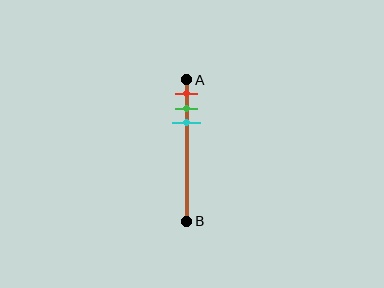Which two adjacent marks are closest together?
The green and cyan marks are the closest adjacent pair.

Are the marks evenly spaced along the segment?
Yes, the marks are approximately evenly spaced.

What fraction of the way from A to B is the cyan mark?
The cyan mark is approximately 30% (0.3) of the way from A to B.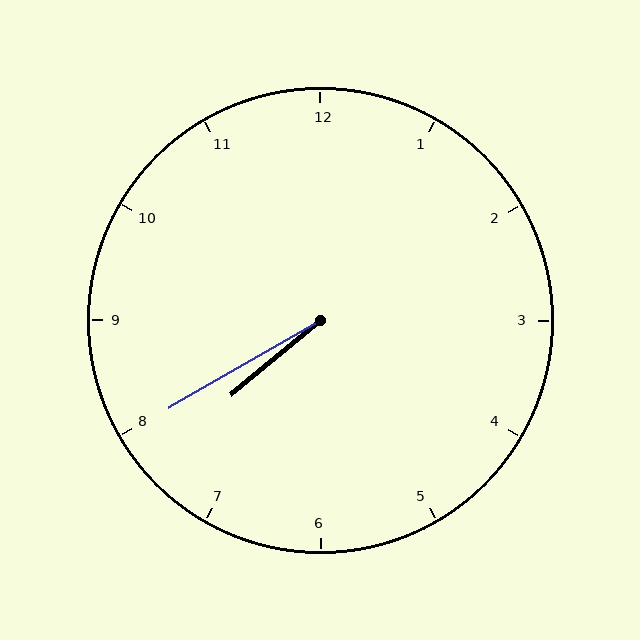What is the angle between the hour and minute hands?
Approximately 10 degrees.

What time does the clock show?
7:40.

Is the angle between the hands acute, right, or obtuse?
It is acute.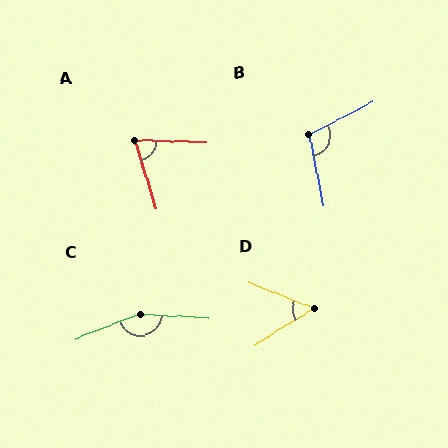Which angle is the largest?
C, at approximately 156 degrees.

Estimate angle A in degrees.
Approximately 71 degrees.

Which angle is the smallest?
D, at approximately 53 degrees.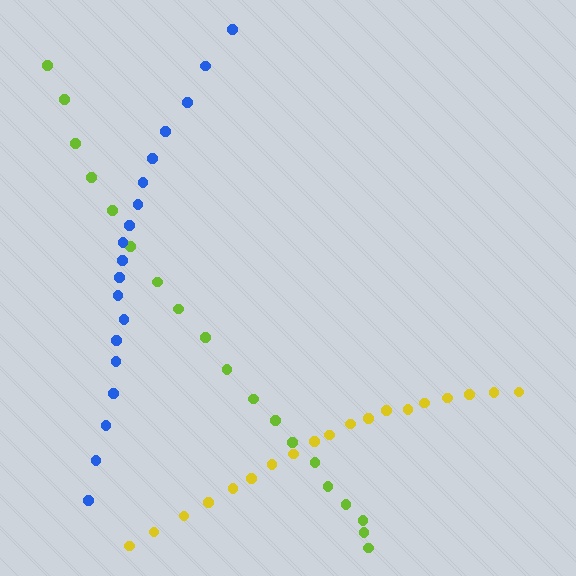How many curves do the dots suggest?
There are 3 distinct paths.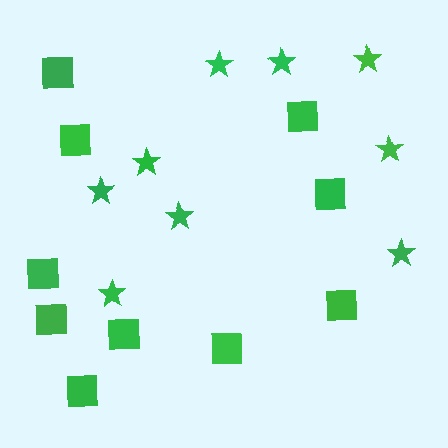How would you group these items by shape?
There are 2 groups: one group of stars (9) and one group of squares (10).